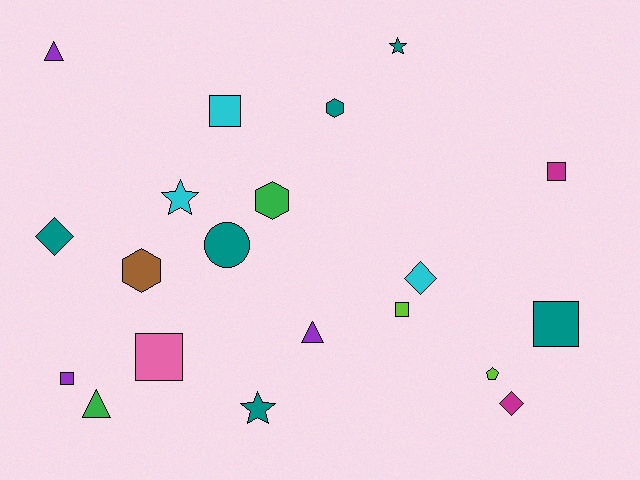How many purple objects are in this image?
There are 3 purple objects.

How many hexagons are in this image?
There are 3 hexagons.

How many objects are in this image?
There are 20 objects.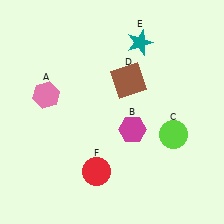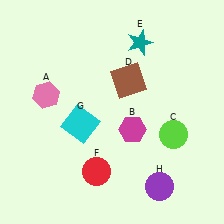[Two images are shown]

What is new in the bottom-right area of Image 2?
A purple circle (H) was added in the bottom-right area of Image 2.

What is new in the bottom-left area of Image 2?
A cyan square (G) was added in the bottom-left area of Image 2.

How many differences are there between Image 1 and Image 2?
There are 2 differences between the two images.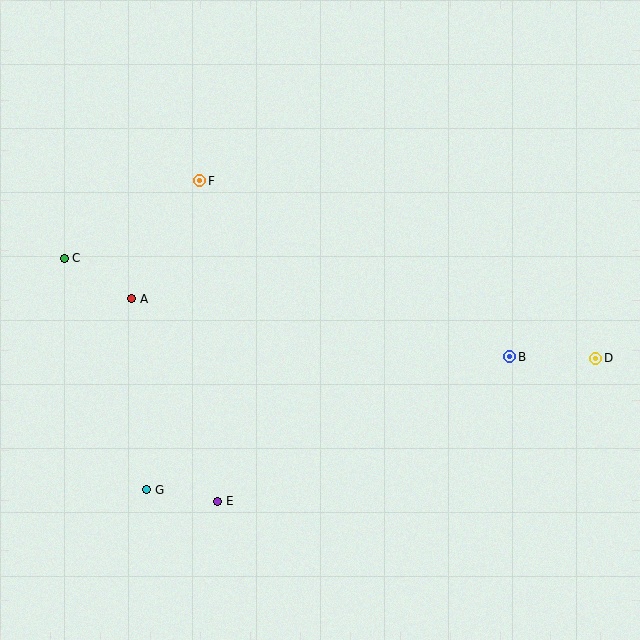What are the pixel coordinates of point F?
Point F is at (200, 181).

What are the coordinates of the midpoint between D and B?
The midpoint between D and B is at (553, 357).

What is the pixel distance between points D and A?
The distance between D and A is 468 pixels.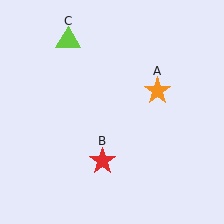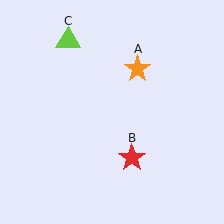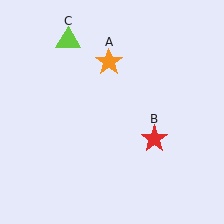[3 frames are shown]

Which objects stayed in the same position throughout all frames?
Lime triangle (object C) remained stationary.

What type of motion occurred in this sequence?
The orange star (object A), red star (object B) rotated counterclockwise around the center of the scene.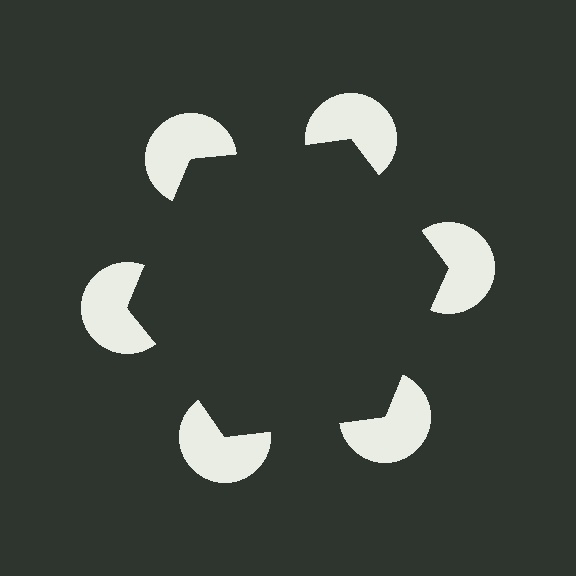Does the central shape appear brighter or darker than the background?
It typically appears slightly darker than the background, even though no actual brightness change is drawn.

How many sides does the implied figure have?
6 sides.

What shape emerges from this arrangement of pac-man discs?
An illusory hexagon — its edges are inferred from the aligned wedge cuts in the pac-man discs, not physically drawn.